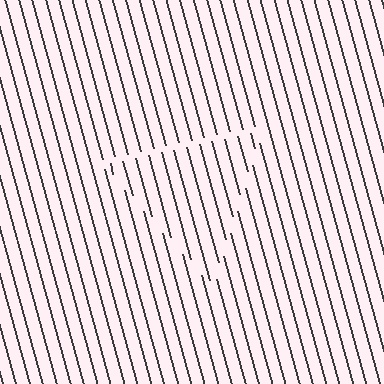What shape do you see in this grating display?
An illusory triangle. The interior of the shape contains the same grating, shifted by half a period — the contour is defined by the phase discontinuity where line-ends from the inner and outer gratings abut.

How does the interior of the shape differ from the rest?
The interior of the shape contains the same grating, shifted by half a period — the contour is defined by the phase discontinuity where line-ends from the inner and outer gratings abut.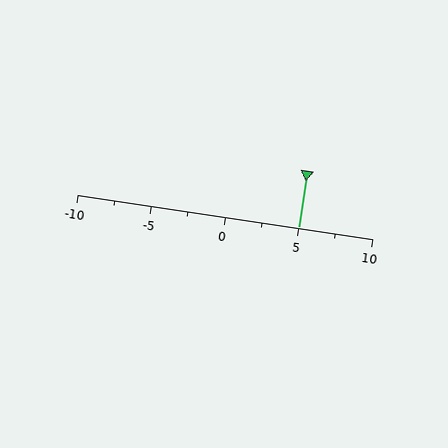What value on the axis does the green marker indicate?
The marker indicates approximately 5.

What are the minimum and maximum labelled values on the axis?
The axis runs from -10 to 10.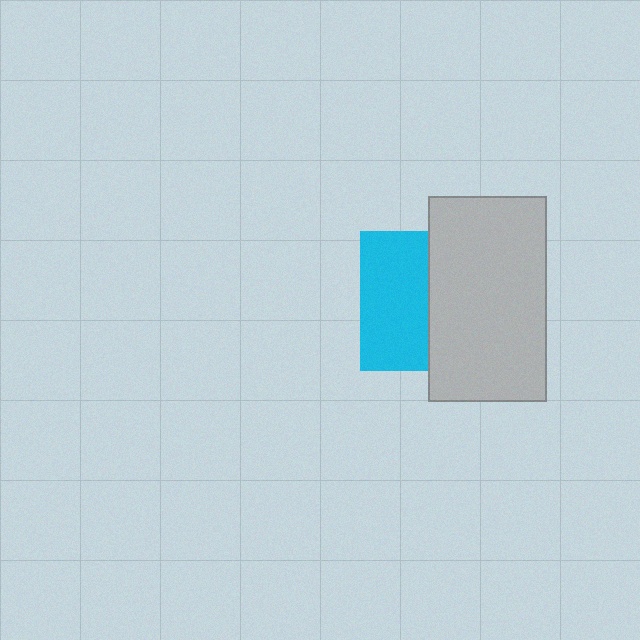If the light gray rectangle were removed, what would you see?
You would see the complete cyan square.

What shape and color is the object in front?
The object in front is a light gray rectangle.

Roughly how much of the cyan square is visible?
About half of it is visible (roughly 48%).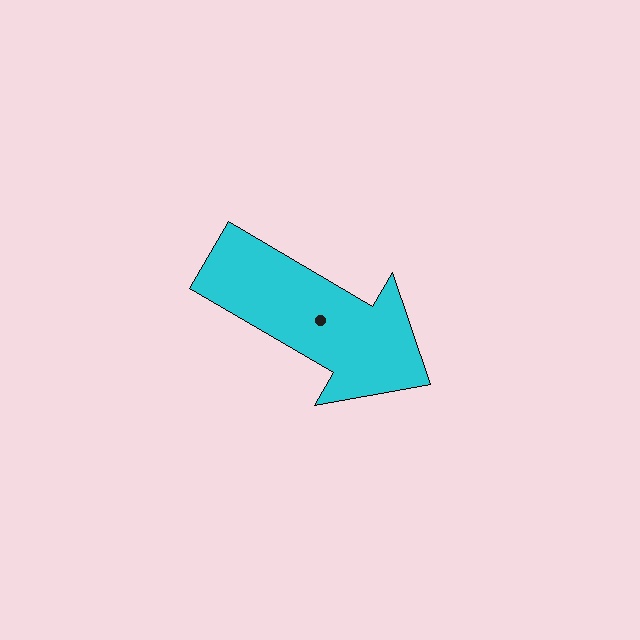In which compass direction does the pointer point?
Southeast.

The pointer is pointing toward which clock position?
Roughly 4 o'clock.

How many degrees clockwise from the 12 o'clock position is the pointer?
Approximately 120 degrees.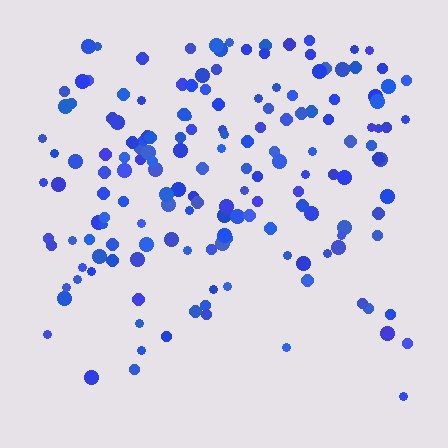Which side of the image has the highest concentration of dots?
The top.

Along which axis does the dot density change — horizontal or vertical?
Vertical.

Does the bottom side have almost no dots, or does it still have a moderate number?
Still a moderate number, just noticeably fewer than the top.